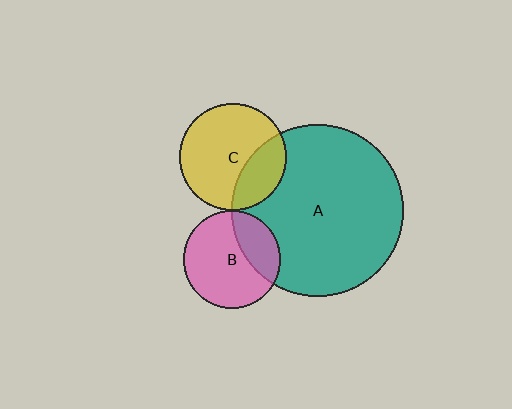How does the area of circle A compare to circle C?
Approximately 2.6 times.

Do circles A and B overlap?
Yes.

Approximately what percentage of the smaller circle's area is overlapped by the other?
Approximately 30%.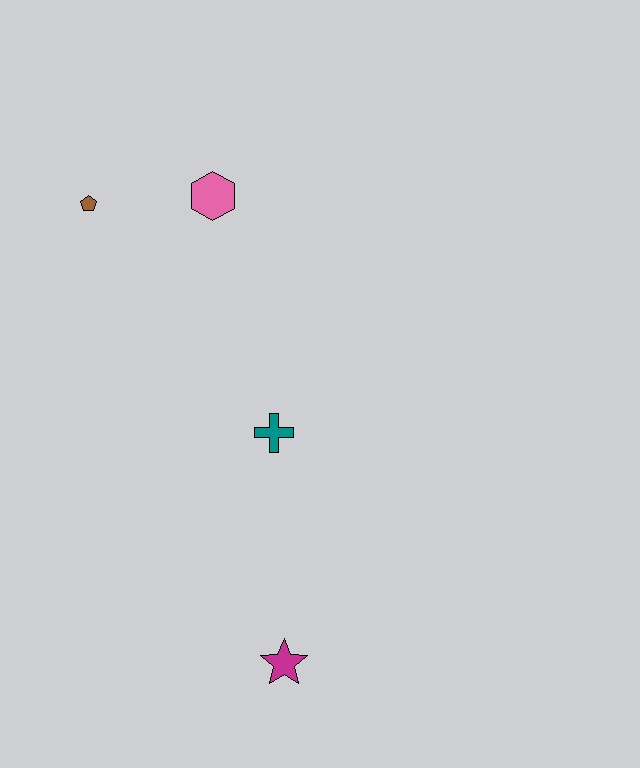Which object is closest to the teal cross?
The magenta star is closest to the teal cross.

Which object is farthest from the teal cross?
The brown pentagon is farthest from the teal cross.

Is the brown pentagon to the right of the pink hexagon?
No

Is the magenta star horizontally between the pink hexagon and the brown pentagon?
No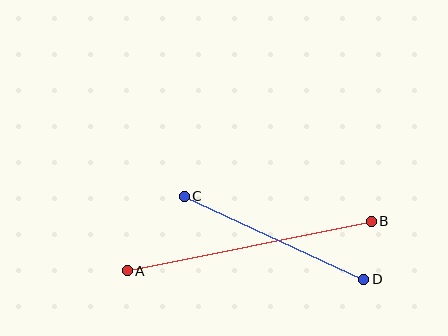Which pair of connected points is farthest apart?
Points A and B are farthest apart.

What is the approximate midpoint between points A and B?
The midpoint is at approximately (249, 246) pixels.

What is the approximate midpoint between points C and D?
The midpoint is at approximately (274, 238) pixels.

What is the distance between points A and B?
The distance is approximately 249 pixels.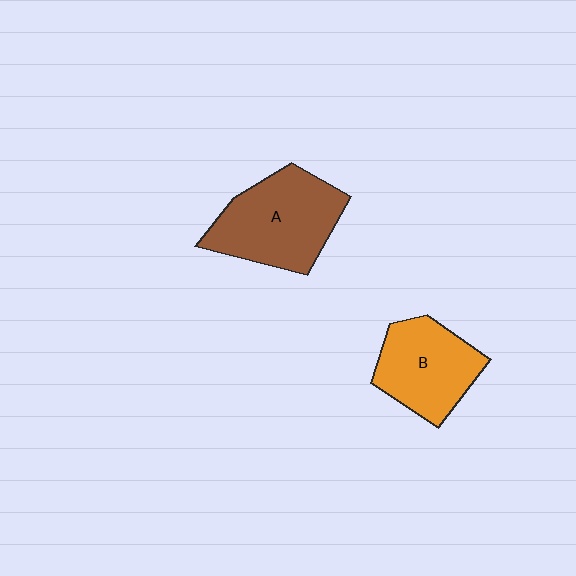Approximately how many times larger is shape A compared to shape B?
Approximately 1.2 times.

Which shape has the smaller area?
Shape B (orange).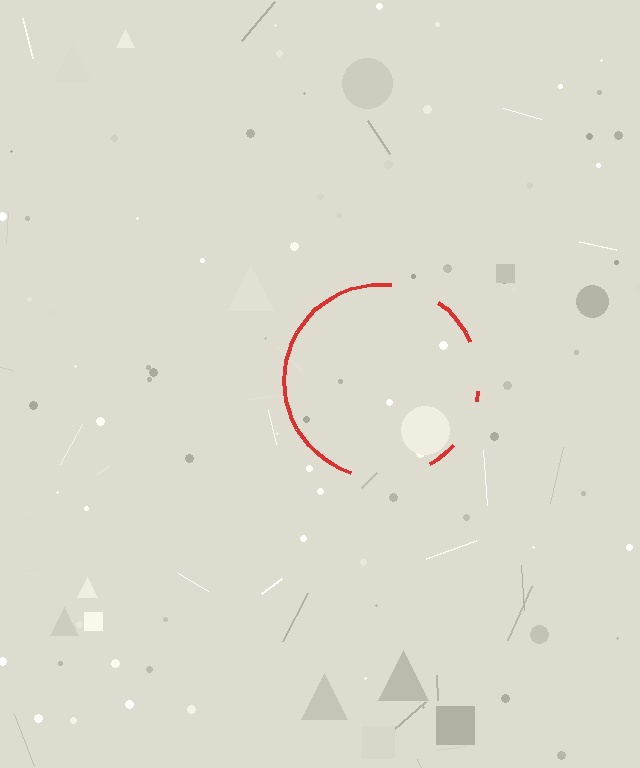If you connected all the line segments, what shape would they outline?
They would outline a circle.